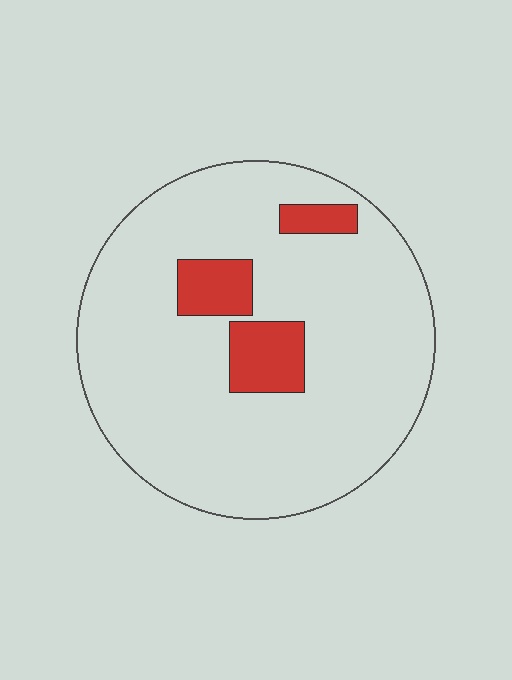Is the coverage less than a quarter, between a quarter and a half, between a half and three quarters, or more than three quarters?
Less than a quarter.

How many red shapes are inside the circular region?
3.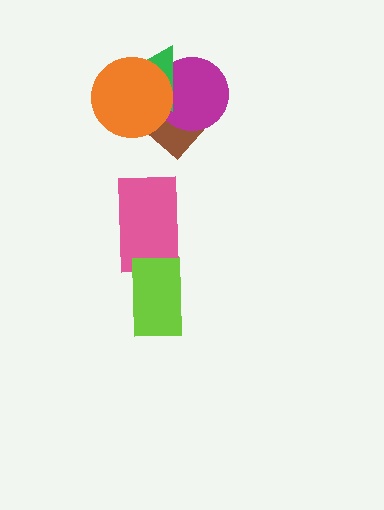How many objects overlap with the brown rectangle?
3 objects overlap with the brown rectangle.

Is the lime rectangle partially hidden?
No, no other shape covers it.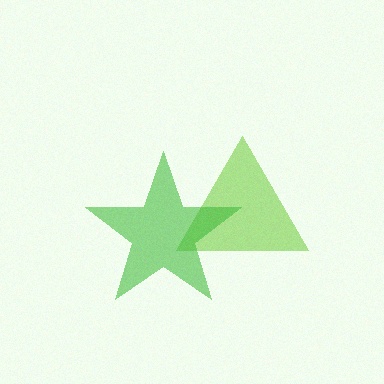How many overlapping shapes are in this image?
There are 2 overlapping shapes in the image.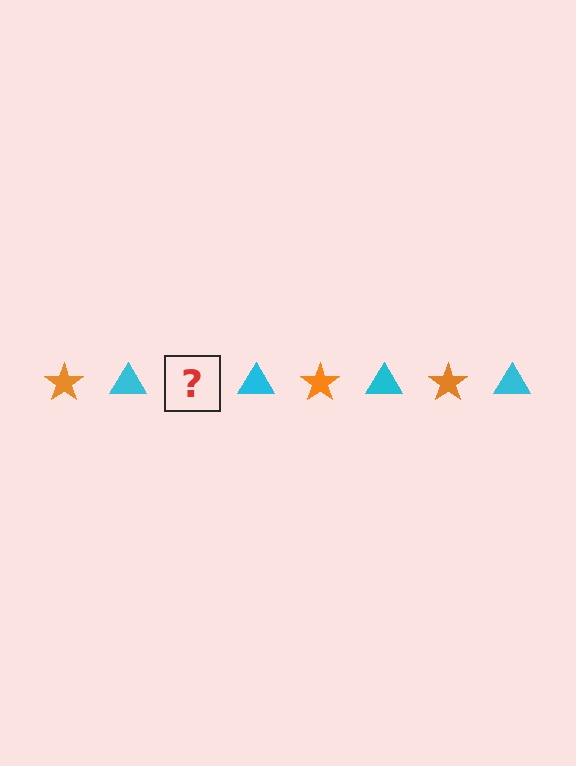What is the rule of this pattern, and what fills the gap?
The rule is that the pattern alternates between orange star and cyan triangle. The gap should be filled with an orange star.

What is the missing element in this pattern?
The missing element is an orange star.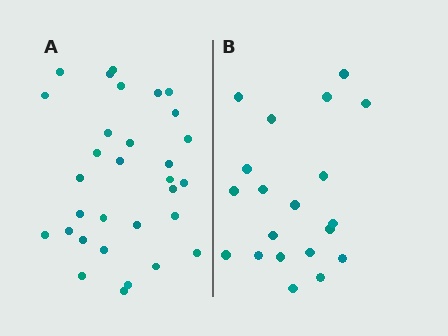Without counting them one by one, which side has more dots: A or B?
Region A (the left region) has more dots.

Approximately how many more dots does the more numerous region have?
Region A has roughly 12 or so more dots than region B.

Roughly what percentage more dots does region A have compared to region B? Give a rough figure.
About 55% more.